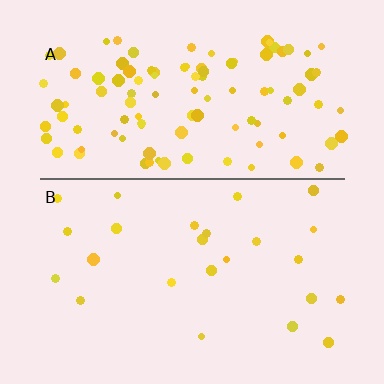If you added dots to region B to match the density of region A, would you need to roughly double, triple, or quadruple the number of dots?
Approximately quadruple.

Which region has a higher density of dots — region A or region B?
A (the top).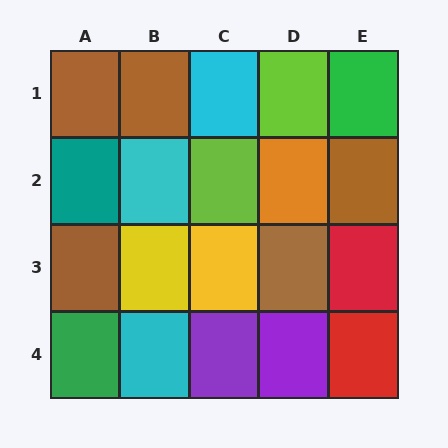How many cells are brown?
5 cells are brown.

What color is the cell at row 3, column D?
Brown.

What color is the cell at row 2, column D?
Orange.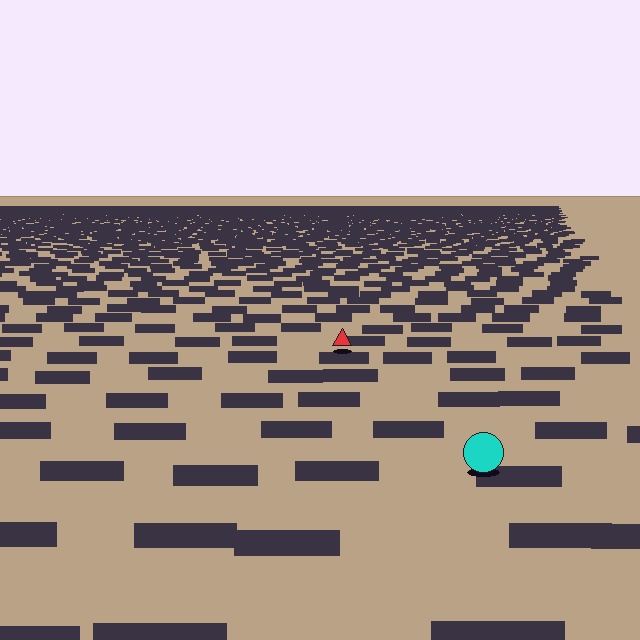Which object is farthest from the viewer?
The red triangle is farthest from the viewer. It appears smaller and the ground texture around it is denser.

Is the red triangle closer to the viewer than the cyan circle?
No. The cyan circle is closer — you can tell from the texture gradient: the ground texture is coarser near it.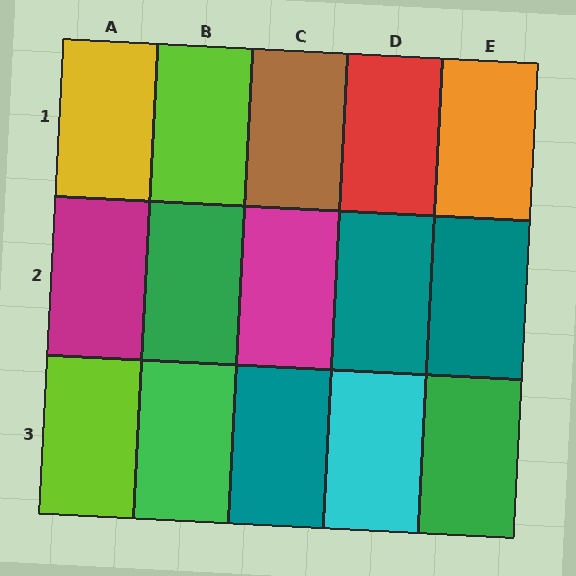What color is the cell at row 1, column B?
Lime.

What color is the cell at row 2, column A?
Magenta.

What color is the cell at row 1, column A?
Yellow.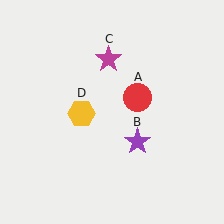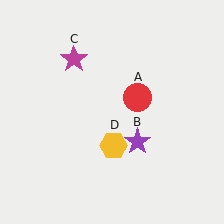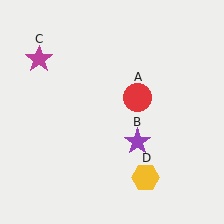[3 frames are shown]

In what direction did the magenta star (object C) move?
The magenta star (object C) moved left.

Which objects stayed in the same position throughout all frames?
Red circle (object A) and purple star (object B) remained stationary.